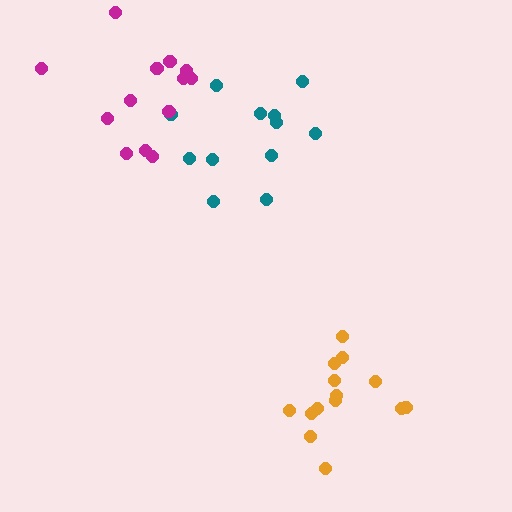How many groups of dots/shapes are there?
There are 3 groups.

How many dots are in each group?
Group 1: 12 dots, Group 2: 14 dots, Group 3: 13 dots (39 total).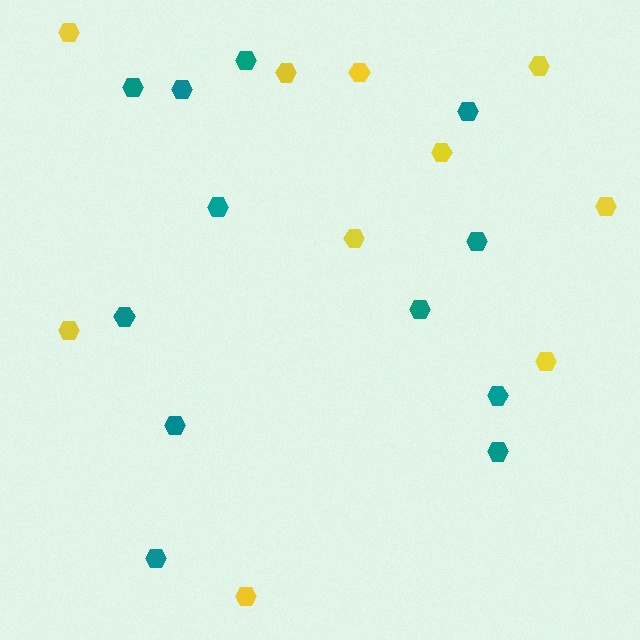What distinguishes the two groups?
There are 2 groups: one group of teal hexagons (12) and one group of yellow hexagons (10).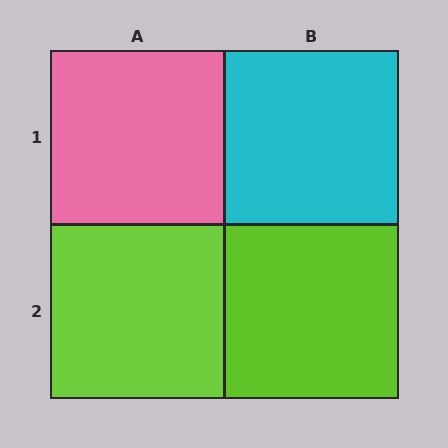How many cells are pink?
1 cell is pink.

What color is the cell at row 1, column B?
Cyan.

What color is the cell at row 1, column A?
Pink.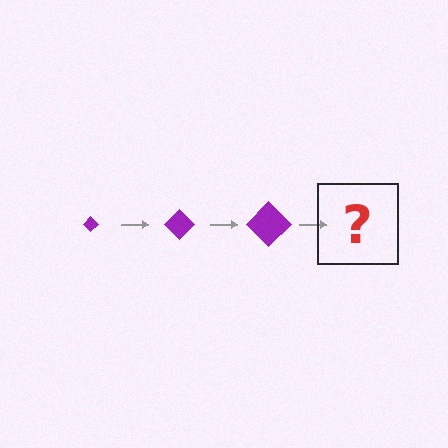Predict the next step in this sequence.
The next step is a purple diamond, larger than the previous one.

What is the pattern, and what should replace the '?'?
The pattern is that the diamond gets progressively larger each step. The '?' should be a purple diamond, larger than the previous one.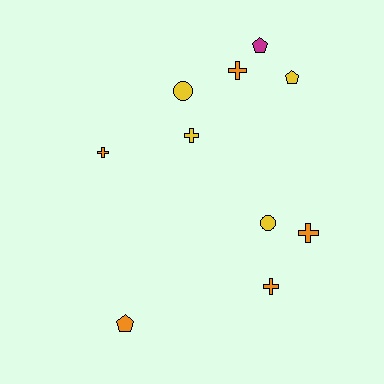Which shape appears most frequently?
Cross, with 5 objects.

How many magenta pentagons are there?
There is 1 magenta pentagon.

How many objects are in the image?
There are 10 objects.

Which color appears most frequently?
Orange, with 5 objects.